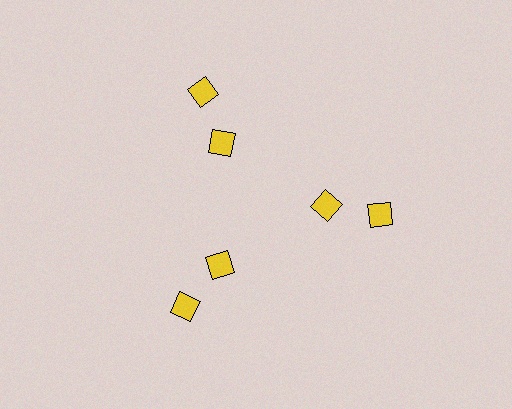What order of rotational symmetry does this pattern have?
This pattern has 3-fold rotational symmetry.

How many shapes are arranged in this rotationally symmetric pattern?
There are 6 shapes, arranged in 3 groups of 2.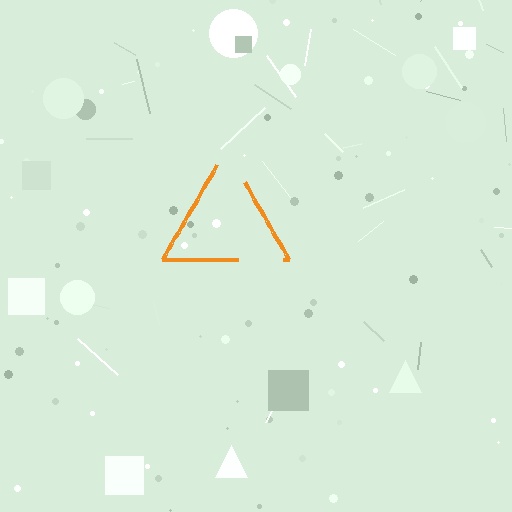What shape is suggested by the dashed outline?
The dashed outline suggests a triangle.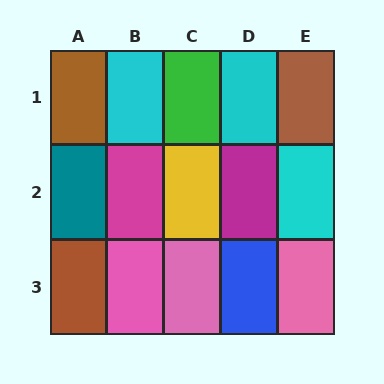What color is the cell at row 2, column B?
Magenta.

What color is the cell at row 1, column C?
Green.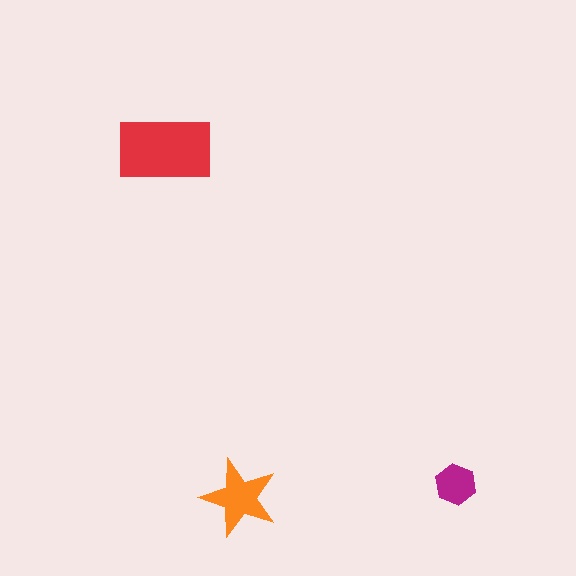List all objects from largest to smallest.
The red rectangle, the orange star, the magenta hexagon.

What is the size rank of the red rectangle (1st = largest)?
1st.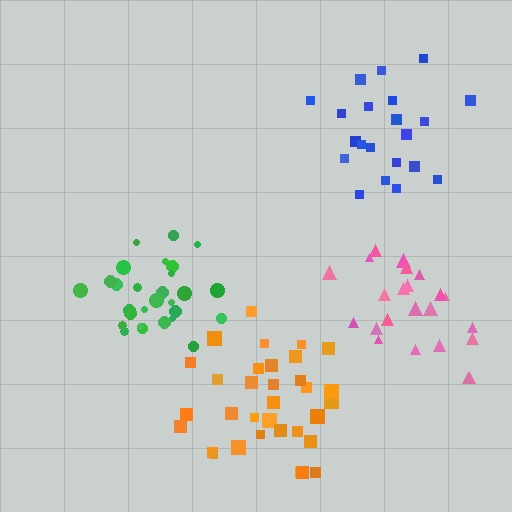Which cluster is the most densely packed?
Green.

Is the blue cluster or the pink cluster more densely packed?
Blue.